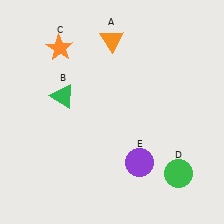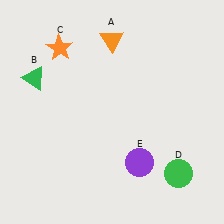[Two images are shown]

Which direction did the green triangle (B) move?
The green triangle (B) moved left.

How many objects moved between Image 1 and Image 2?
1 object moved between the two images.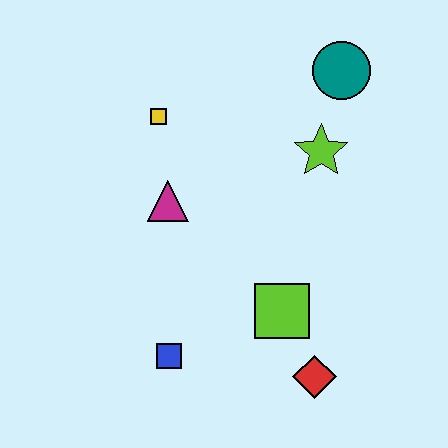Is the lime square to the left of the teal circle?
Yes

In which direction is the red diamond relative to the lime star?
The red diamond is below the lime star.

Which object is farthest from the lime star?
The blue square is farthest from the lime star.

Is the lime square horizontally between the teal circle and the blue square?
Yes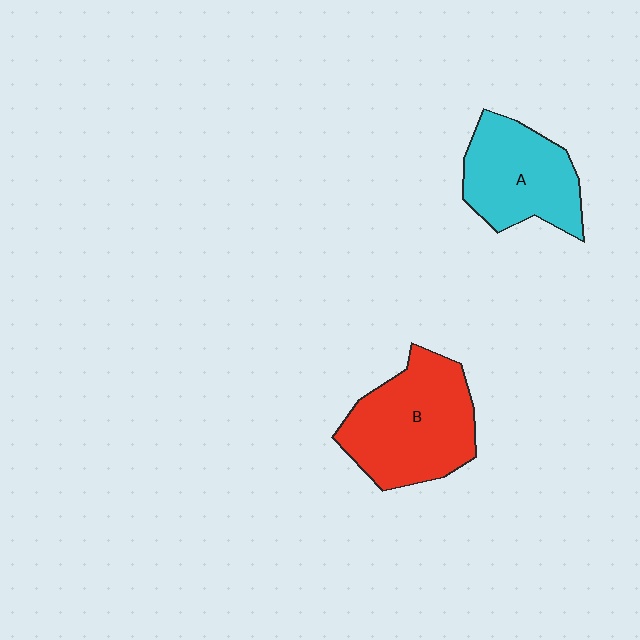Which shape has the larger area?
Shape B (red).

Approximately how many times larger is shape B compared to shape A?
Approximately 1.3 times.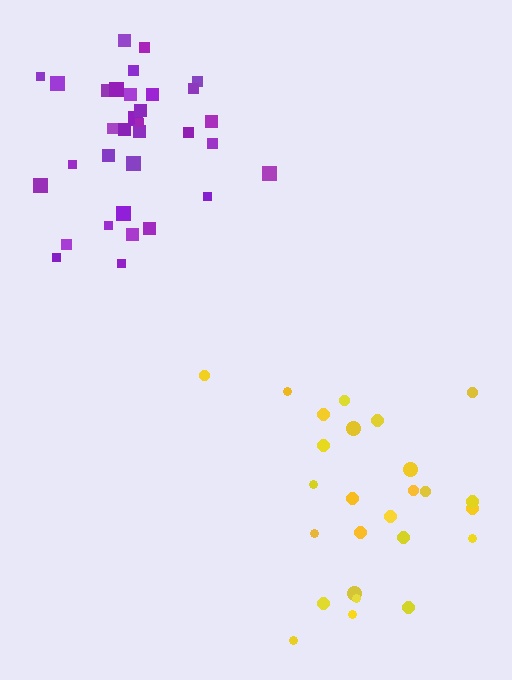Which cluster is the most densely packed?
Purple.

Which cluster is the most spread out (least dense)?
Yellow.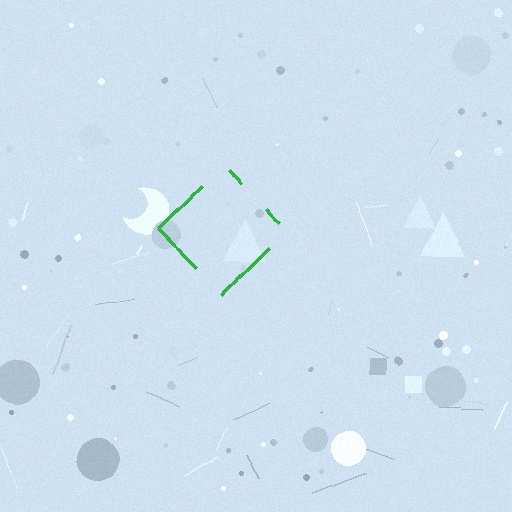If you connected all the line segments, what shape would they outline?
They would outline a diamond.